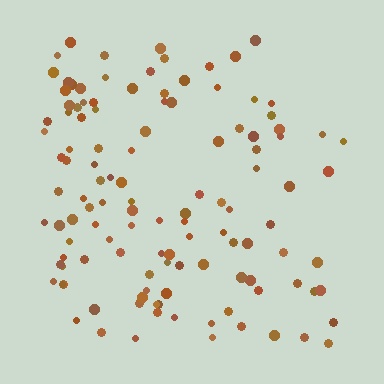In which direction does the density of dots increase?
From right to left, with the left side densest.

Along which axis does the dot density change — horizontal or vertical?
Horizontal.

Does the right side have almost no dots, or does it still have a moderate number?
Still a moderate number, just noticeably fewer than the left.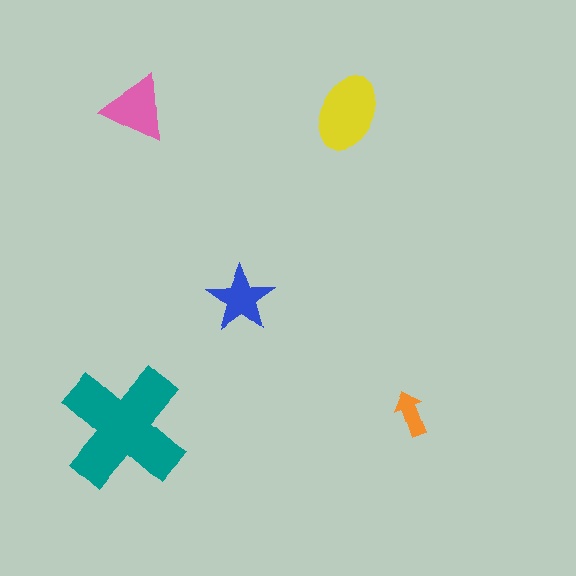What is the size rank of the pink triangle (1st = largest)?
3rd.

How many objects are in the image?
There are 5 objects in the image.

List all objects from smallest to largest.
The orange arrow, the blue star, the pink triangle, the yellow ellipse, the teal cross.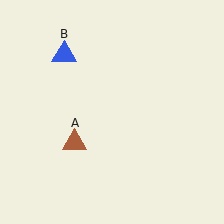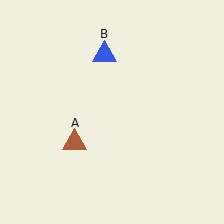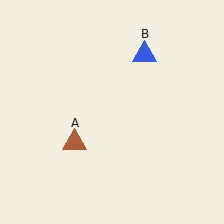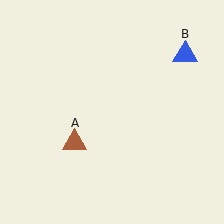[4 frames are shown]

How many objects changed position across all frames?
1 object changed position: blue triangle (object B).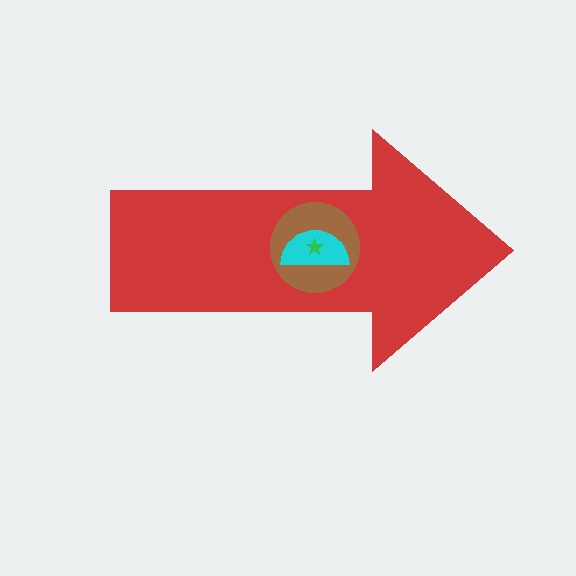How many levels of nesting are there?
4.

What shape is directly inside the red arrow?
The brown circle.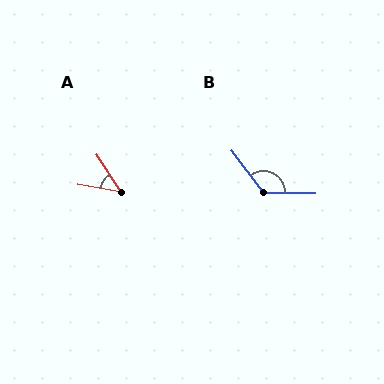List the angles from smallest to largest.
A (48°), B (128°).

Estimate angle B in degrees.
Approximately 128 degrees.